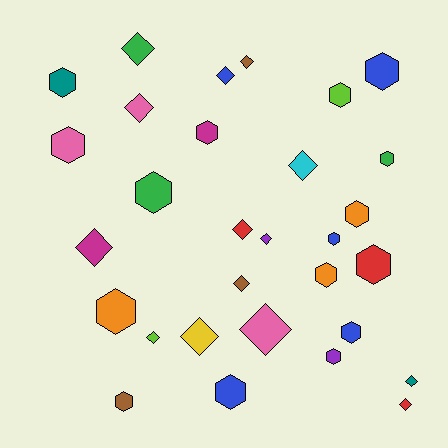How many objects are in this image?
There are 30 objects.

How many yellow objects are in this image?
There is 1 yellow object.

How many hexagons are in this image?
There are 16 hexagons.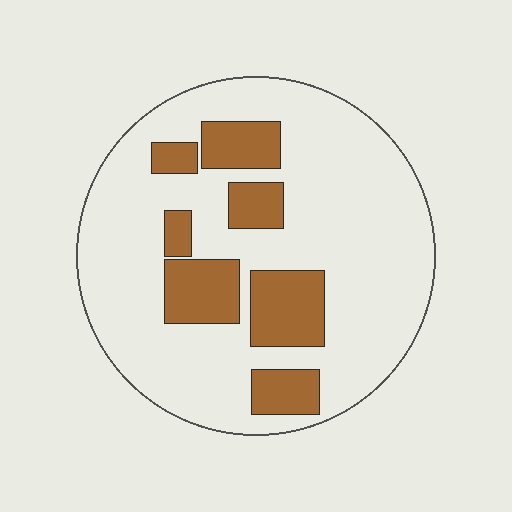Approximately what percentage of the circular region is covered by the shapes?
Approximately 25%.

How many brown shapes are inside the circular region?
7.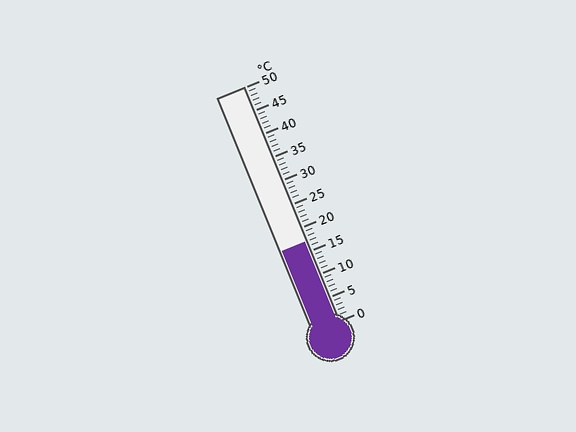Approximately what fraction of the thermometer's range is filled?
The thermometer is filled to approximately 35% of its range.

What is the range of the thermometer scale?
The thermometer scale ranges from 0°C to 50°C.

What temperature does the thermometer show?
The thermometer shows approximately 17°C.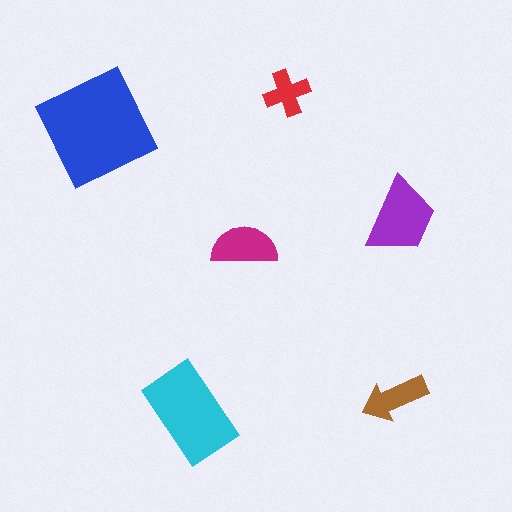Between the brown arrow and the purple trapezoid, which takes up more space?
The purple trapezoid.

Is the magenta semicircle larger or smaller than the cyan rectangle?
Smaller.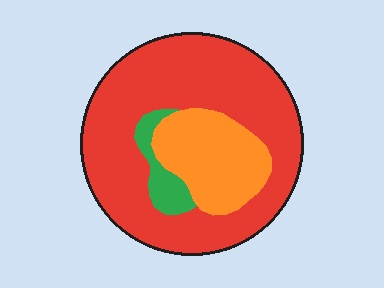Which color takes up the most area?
Red, at roughly 70%.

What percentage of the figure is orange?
Orange takes up about one fifth (1/5) of the figure.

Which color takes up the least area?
Green, at roughly 5%.